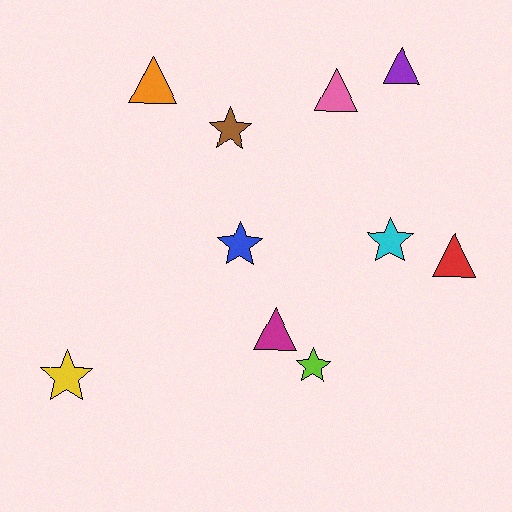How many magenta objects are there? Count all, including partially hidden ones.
There is 1 magenta object.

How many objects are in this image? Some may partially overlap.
There are 10 objects.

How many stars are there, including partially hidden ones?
There are 5 stars.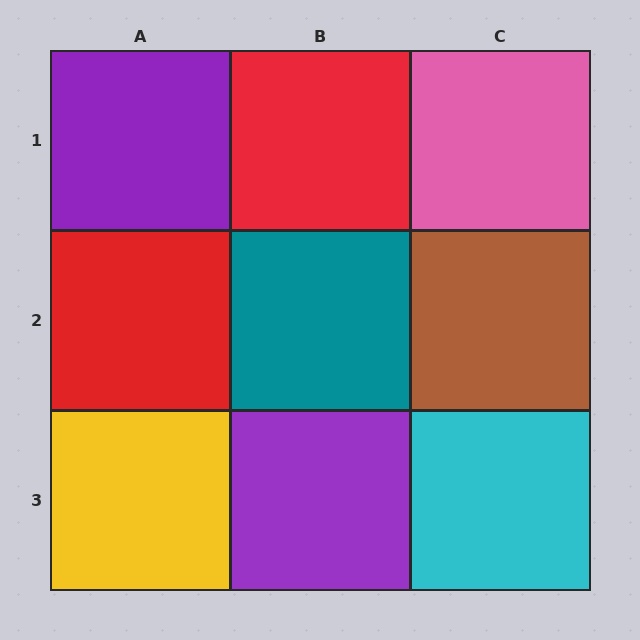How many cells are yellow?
1 cell is yellow.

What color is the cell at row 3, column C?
Cyan.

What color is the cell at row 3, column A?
Yellow.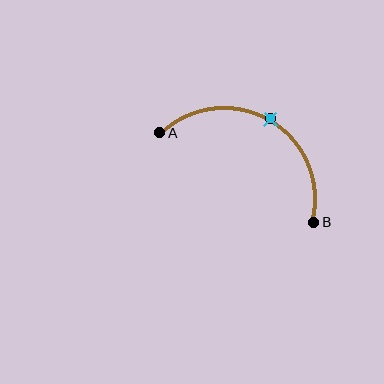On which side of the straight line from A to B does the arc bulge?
The arc bulges above the straight line connecting A and B.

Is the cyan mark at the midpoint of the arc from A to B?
Yes. The cyan mark lies on the arc at equal arc-length from both A and B — it is the arc midpoint.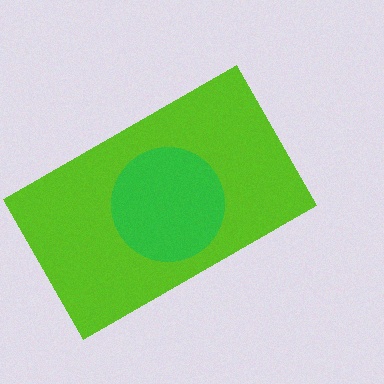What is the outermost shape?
The lime rectangle.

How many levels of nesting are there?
2.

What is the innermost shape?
The green circle.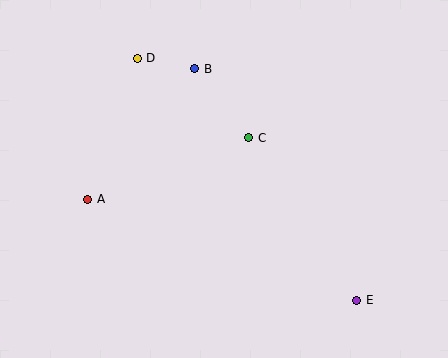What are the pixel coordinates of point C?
Point C is at (249, 138).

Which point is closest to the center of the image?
Point C at (249, 138) is closest to the center.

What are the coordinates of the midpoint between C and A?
The midpoint between C and A is at (168, 168).